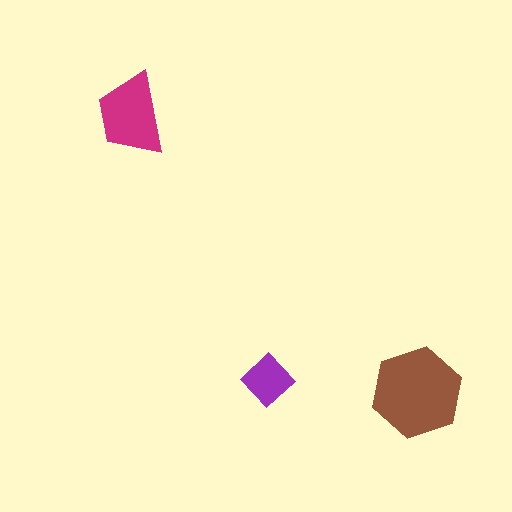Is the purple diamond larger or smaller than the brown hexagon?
Smaller.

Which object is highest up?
The magenta trapezoid is topmost.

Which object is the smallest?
The purple diamond.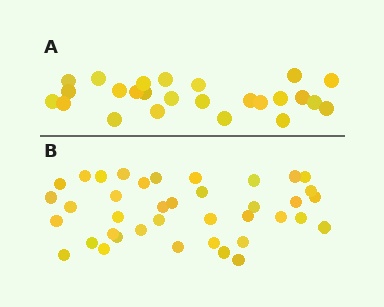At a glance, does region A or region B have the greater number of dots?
Region B (the bottom region) has more dots.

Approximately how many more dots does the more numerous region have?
Region B has approximately 15 more dots than region A.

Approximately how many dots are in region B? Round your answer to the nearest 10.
About 40 dots. (The exact count is 39, which rounds to 40.)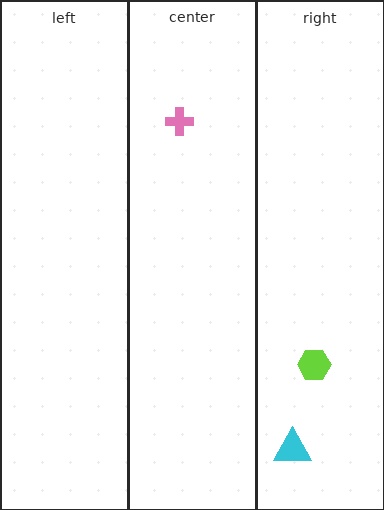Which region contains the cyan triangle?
The right region.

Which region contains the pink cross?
The center region.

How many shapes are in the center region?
1.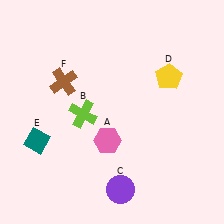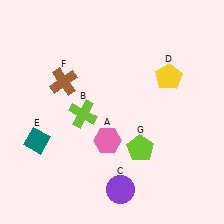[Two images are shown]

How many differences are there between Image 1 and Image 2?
There is 1 difference between the two images.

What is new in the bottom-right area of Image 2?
A lime pentagon (G) was added in the bottom-right area of Image 2.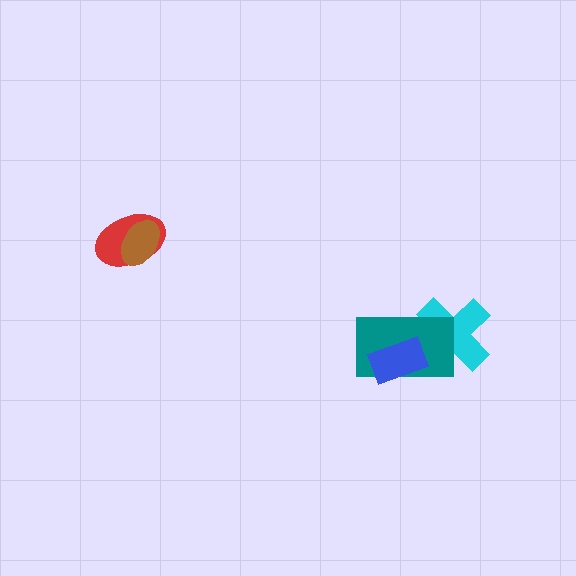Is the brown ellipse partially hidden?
No, no other shape covers it.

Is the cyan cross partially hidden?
Yes, it is partially covered by another shape.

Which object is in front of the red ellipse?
The brown ellipse is in front of the red ellipse.